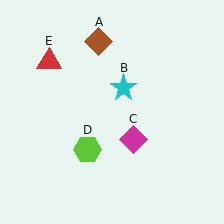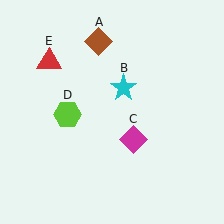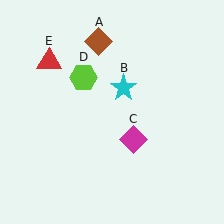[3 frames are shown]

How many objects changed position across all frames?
1 object changed position: lime hexagon (object D).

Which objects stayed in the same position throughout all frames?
Brown diamond (object A) and cyan star (object B) and magenta diamond (object C) and red triangle (object E) remained stationary.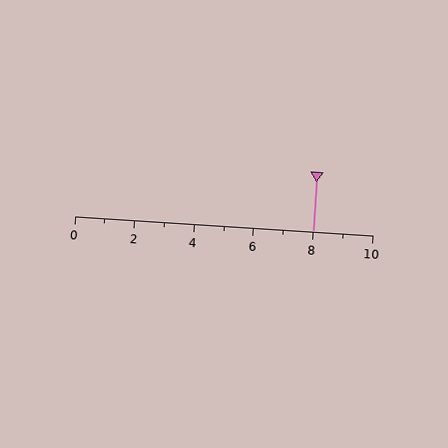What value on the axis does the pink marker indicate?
The marker indicates approximately 8.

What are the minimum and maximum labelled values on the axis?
The axis runs from 0 to 10.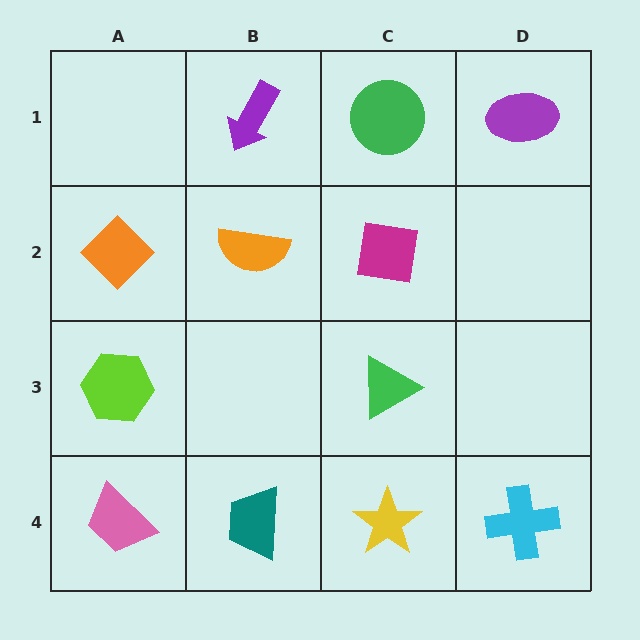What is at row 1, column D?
A purple ellipse.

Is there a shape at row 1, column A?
No, that cell is empty.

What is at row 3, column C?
A green triangle.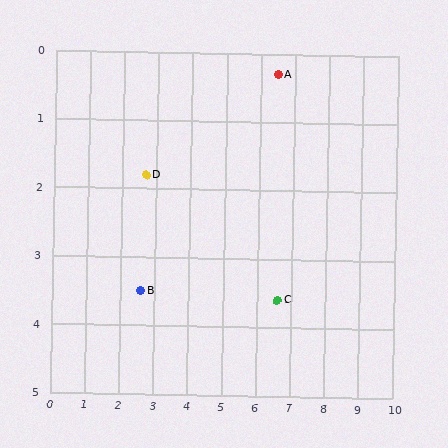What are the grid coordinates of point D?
Point D is at approximately (2.7, 1.8).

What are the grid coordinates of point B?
Point B is at approximately (2.6, 3.5).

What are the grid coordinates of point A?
Point A is at approximately (6.5, 0.3).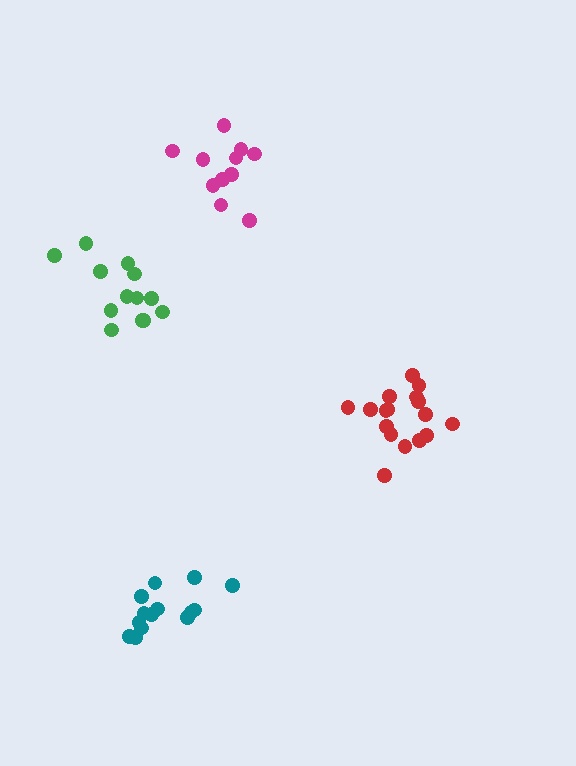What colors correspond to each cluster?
The clusters are colored: red, teal, magenta, green.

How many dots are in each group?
Group 1: 17 dots, Group 2: 14 dots, Group 3: 11 dots, Group 4: 13 dots (55 total).